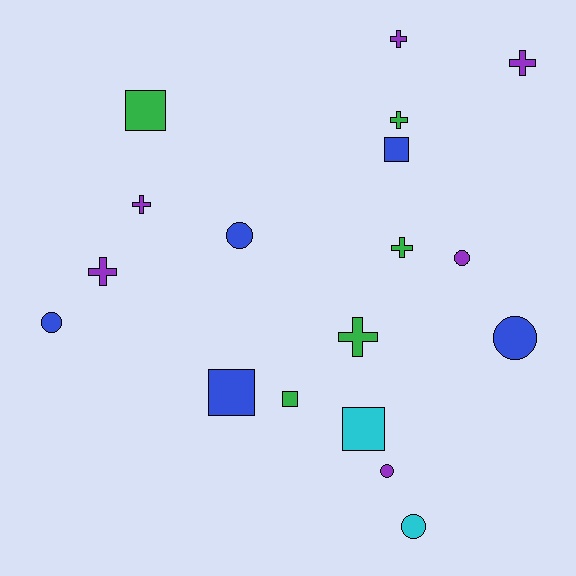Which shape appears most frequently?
Cross, with 7 objects.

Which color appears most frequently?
Purple, with 6 objects.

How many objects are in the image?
There are 18 objects.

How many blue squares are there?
There are 2 blue squares.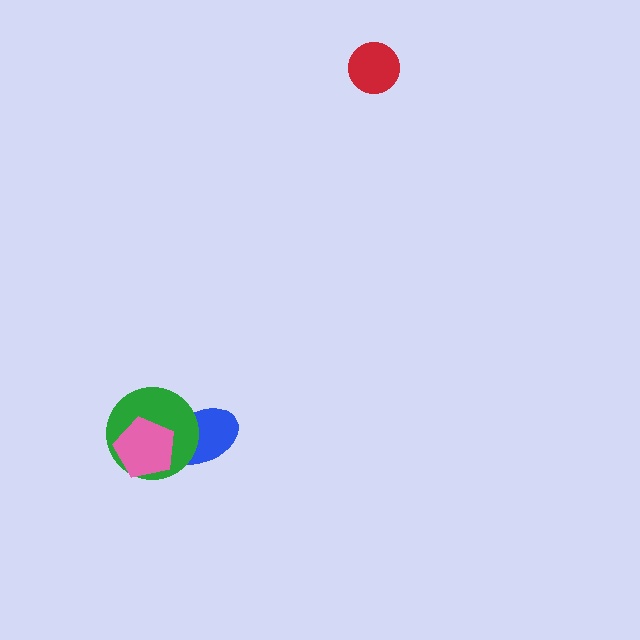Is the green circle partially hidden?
Yes, it is partially covered by another shape.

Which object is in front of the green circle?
The pink pentagon is in front of the green circle.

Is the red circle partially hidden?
No, no other shape covers it.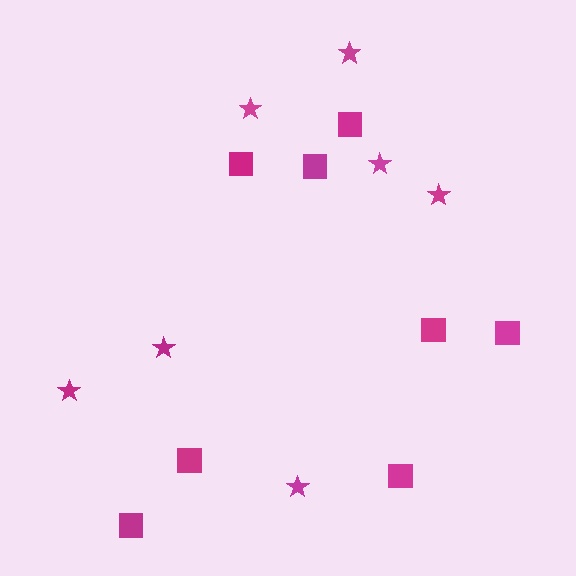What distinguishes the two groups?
There are 2 groups: one group of stars (7) and one group of squares (8).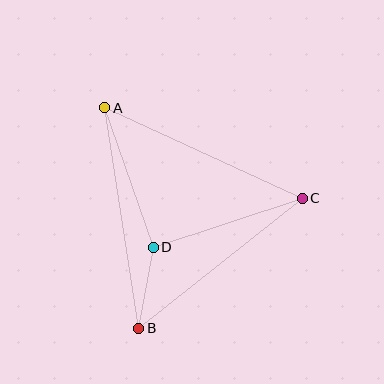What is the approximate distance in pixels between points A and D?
The distance between A and D is approximately 147 pixels.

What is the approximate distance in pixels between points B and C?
The distance between B and C is approximately 209 pixels.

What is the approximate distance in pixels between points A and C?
The distance between A and C is approximately 217 pixels.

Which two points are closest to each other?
Points B and D are closest to each other.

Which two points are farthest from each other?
Points A and B are farthest from each other.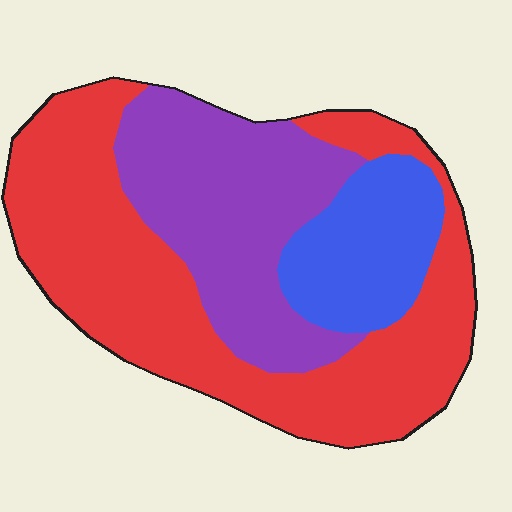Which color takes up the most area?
Red, at roughly 50%.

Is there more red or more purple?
Red.